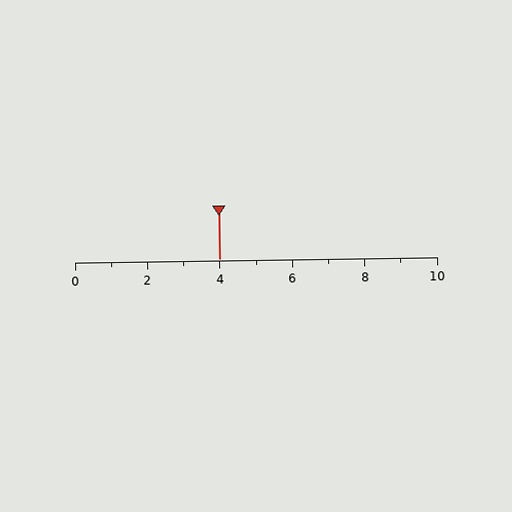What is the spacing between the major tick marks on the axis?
The major ticks are spaced 2 apart.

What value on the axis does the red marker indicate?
The marker indicates approximately 4.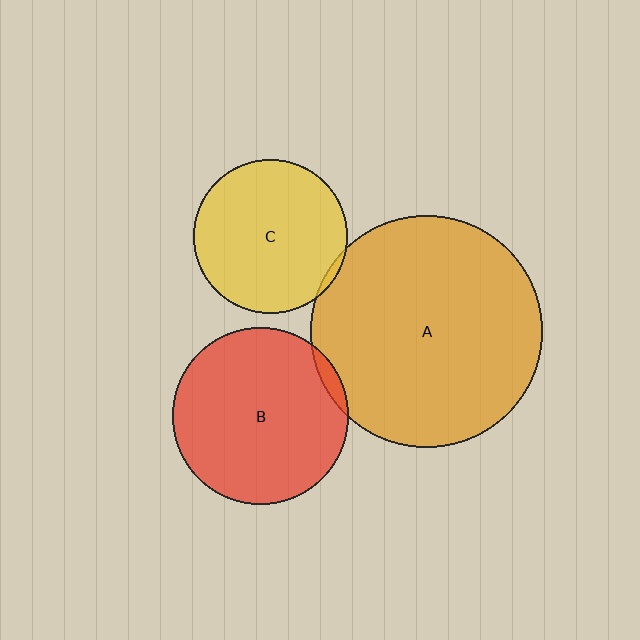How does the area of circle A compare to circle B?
Approximately 1.7 times.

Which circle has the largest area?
Circle A (orange).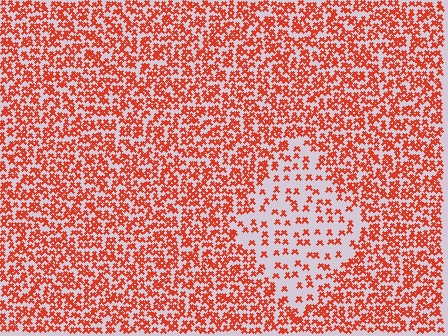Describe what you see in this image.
The image contains small red elements arranged at two different densities. A diamond-shaped region is visible where the elements are less densely packed than the surrounding area.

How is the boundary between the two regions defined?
The boundary is defined by a change in element density (approximately 2.4x ratio). All elements are the same color, size, and shape.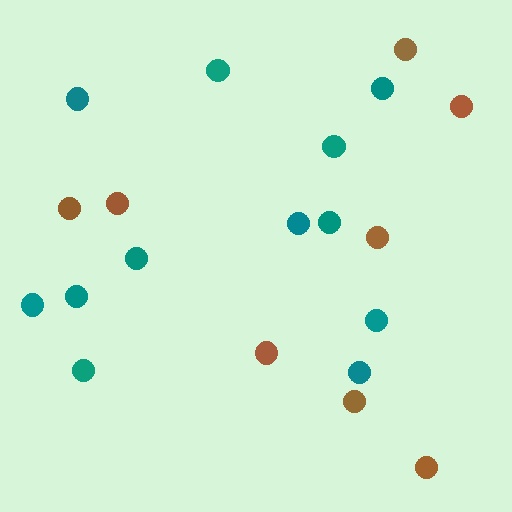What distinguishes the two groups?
There are 2 groups: one group of teal circles (12) and one group of brown circles (8).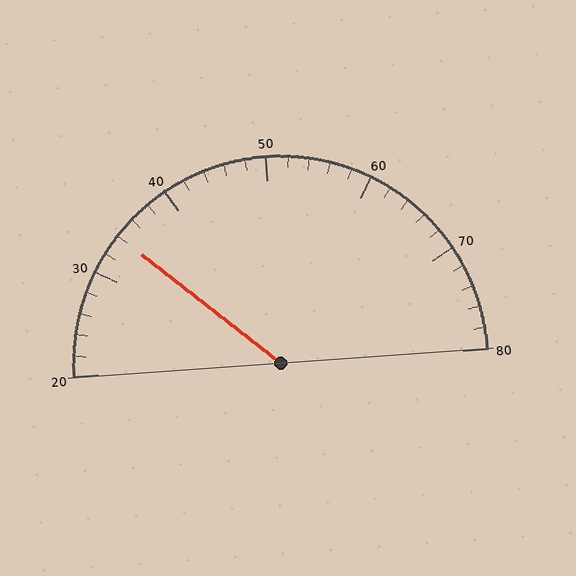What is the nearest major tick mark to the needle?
The nearest major tick mark is 30.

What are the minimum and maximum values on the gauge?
The gauge ranges from 20 to 80.